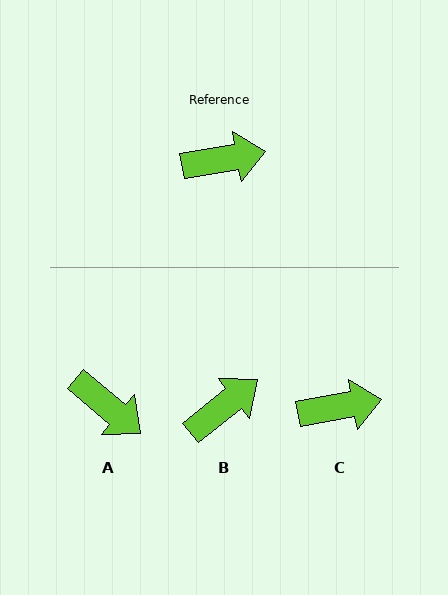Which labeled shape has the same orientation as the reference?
C.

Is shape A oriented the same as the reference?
No, it is off by about 50 degrees.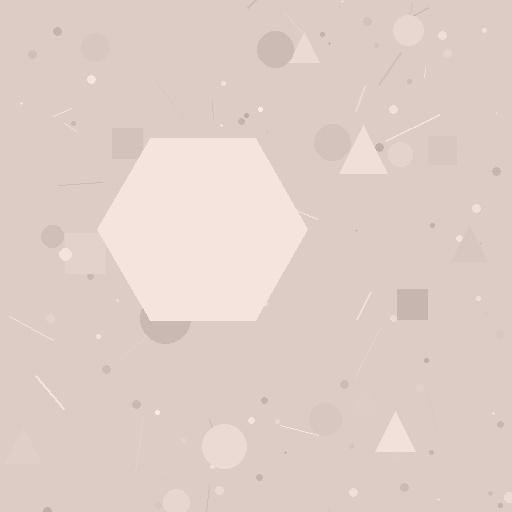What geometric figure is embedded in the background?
A hexagon is embedded in the background.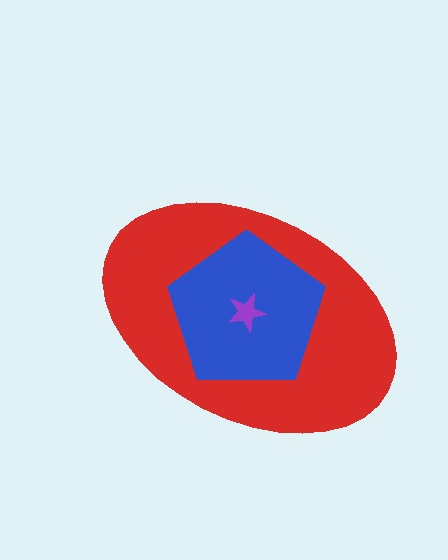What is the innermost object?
The purple star.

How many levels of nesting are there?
3.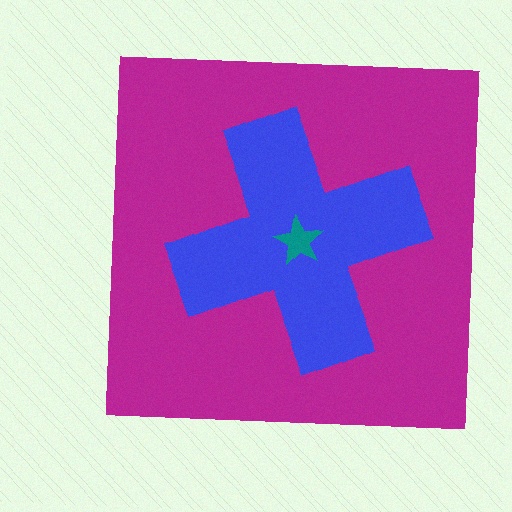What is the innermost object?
The teal star.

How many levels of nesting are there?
3.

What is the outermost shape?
The magenta square.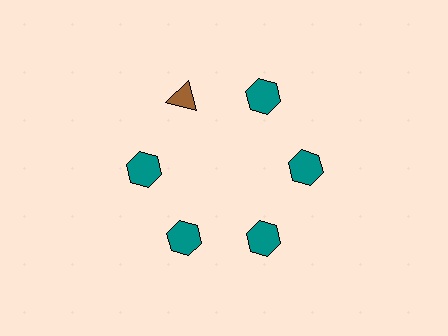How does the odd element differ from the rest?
It differs in both color (brown instead of teal) and shape (triangle instead of hexagon).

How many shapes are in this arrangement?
There are 6 shapes arranged in a ring pattern.